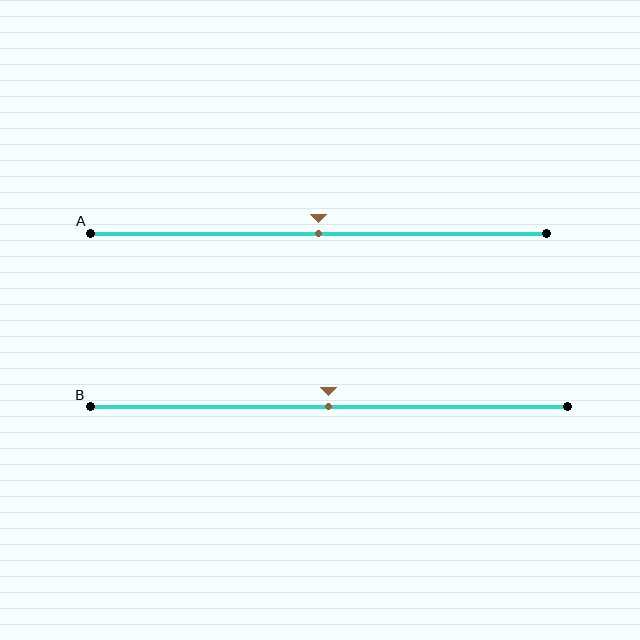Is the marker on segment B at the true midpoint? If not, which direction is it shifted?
Yes, the marker on segment B is at the true midpoint.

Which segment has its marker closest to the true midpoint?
Segment A has its marker closest to the true midpoint.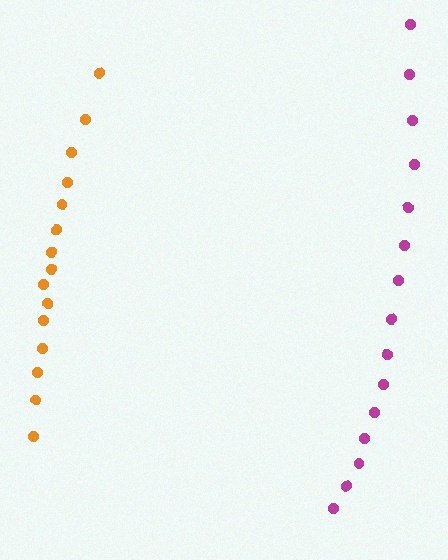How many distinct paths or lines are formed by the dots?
There are 2 distinct paths.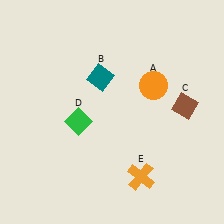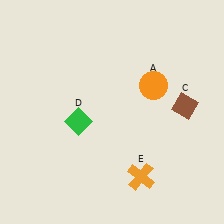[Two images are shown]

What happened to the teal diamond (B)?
The teal diamond (B) was removed in Image 2. It was in the top-left area of Image 1.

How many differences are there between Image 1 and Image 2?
There is 1 difference between the two images.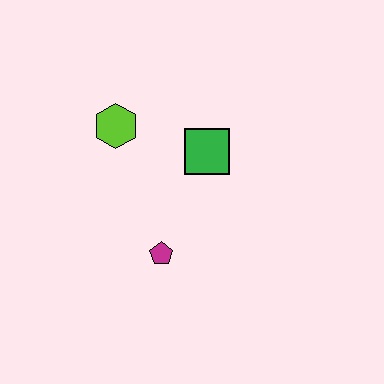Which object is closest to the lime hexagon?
The green square is closest to the lime hexagon.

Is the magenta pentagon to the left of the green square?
Yes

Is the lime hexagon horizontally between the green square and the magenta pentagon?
No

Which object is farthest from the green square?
The magenta pentagon is farthest from the green square.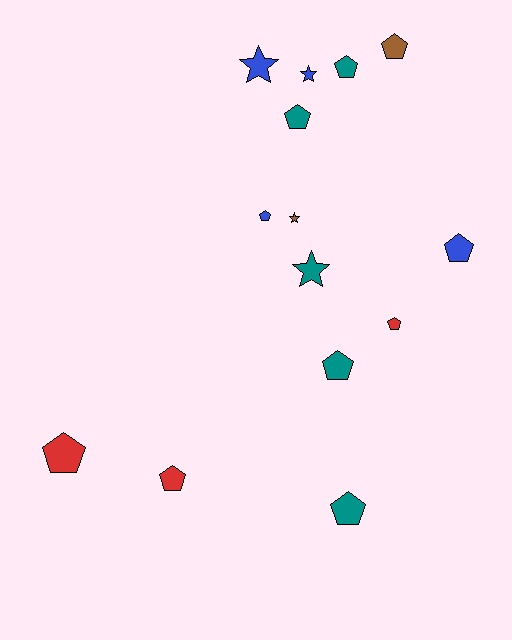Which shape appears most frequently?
Pentagon, with 10 objects.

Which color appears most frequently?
Teal, with 5 objects.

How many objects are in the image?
There are 14 objects.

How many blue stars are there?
There are 2 blue stars.